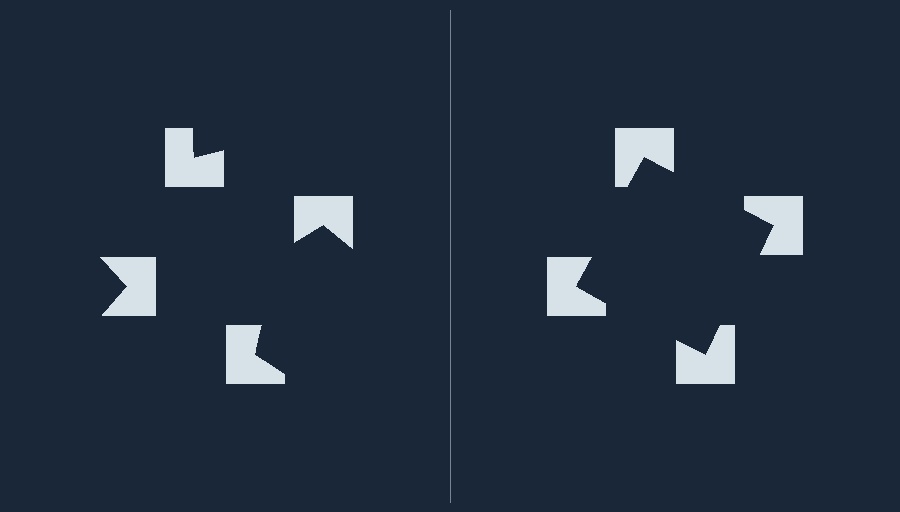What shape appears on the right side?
An illusory square.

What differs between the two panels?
The notched squares are positioned identically on both sides; only the wedge orientations differ. On the right they align to a square; on the left they are misaligned.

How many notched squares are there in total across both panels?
8 — 4 on each side.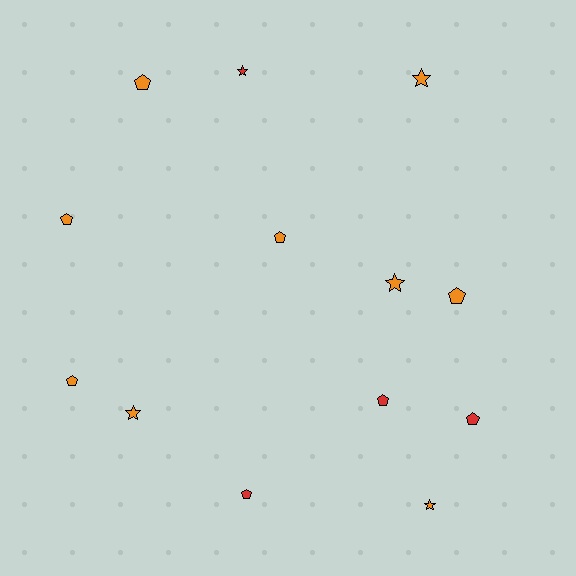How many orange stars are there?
There are 4 orange stars.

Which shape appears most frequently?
Pentagon, with 8 objects.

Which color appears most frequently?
Orange, with 9 objects.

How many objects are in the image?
There are 13 objects.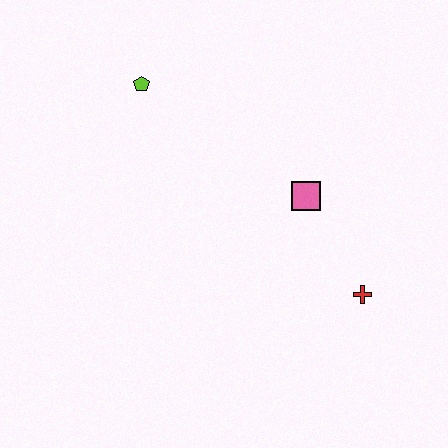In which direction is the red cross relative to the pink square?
The red cross is below the pink square.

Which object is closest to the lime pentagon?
The pink square is closest to the lime pentagon.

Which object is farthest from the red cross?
The lime pentagon is farthest from the red cross.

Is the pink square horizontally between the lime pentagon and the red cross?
Yes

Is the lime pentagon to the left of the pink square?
Yes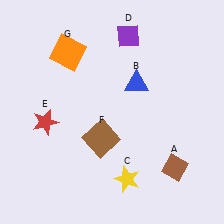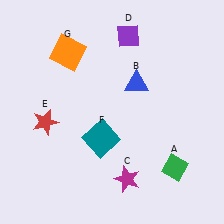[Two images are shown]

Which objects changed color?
A changed from brown to green. C changed from yellow to magenta. F changed from brown to teal.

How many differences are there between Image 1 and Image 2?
There are 3 differences between the two images.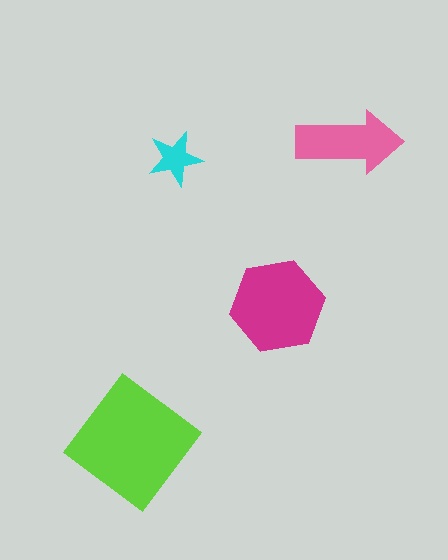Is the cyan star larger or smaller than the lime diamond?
Smaller.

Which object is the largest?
The lime diamond.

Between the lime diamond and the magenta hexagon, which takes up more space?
The lime diamond.